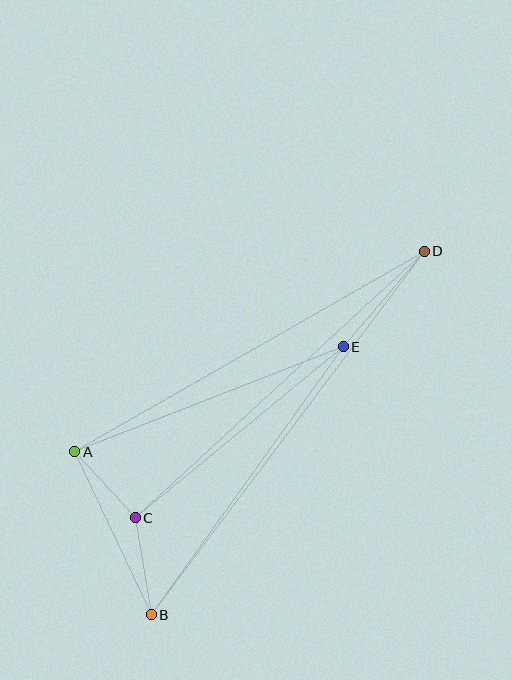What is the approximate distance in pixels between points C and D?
The distance between C and D is approximately 393 pixels.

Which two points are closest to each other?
Points A and C are closest to each other.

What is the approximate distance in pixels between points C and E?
The distance between C and E is approximately 269 pixels.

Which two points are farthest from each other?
Points B and D are farthest from each other.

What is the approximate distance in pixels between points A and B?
The distance between A and B is approximately 180 pixels.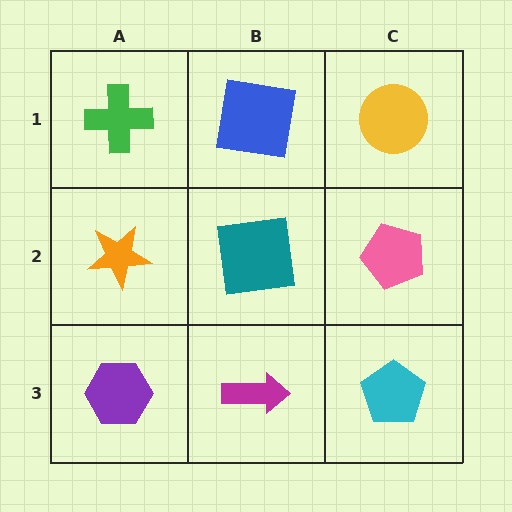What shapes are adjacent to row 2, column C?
A yellow circle (row 1, column C), a cyan pentagon (row 3, column C), a teal square (row 2, column B).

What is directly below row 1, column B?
A teal square.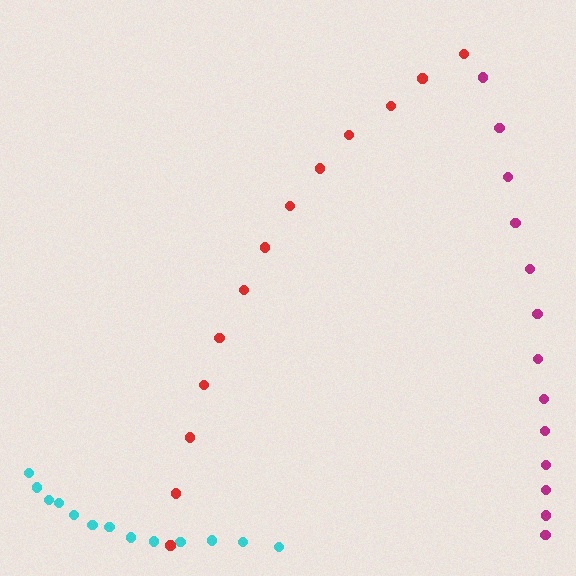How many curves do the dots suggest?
There are 3 distinct paths.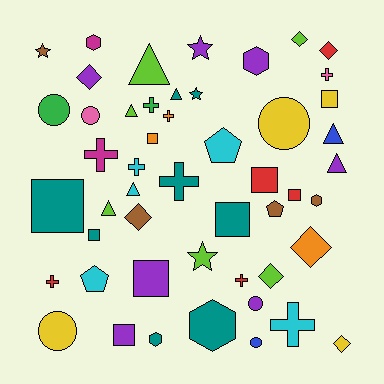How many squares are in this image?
There are 9 squares.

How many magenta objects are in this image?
There are 2 magenta objects.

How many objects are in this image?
There are 50 objects.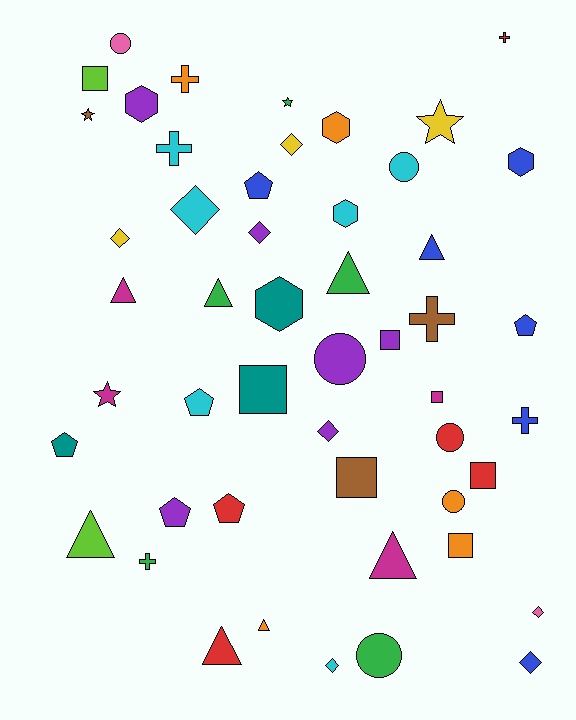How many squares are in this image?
There are 7 squares.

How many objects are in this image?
There are 50 objects.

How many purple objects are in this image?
There are 6 purple objects.